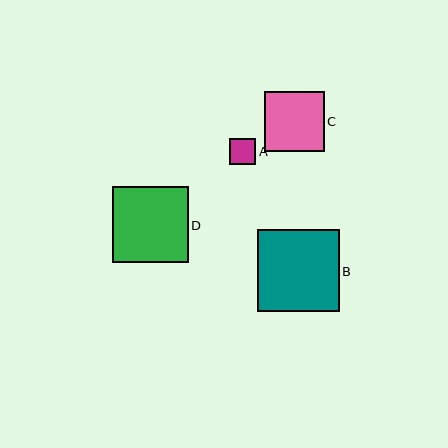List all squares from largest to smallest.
From largest to smallest: B, D, C, A.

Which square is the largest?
Square B is the largest with a size of approximately 82 pixels.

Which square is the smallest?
Square A is the smallest with a size of approximately 26 pixels.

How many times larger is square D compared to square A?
Square D is approximately 2.9 times the size of square A.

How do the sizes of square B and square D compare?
Square B and square D are approximately the same size.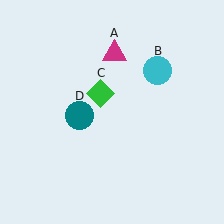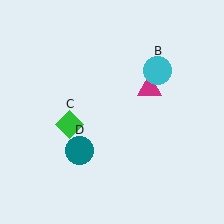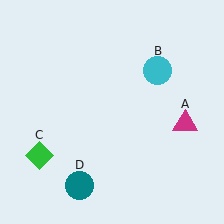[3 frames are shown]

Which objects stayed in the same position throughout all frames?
Cyan circle (object B) remained stationary.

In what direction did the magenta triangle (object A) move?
The magenta triangle (object A) moved down and to the right.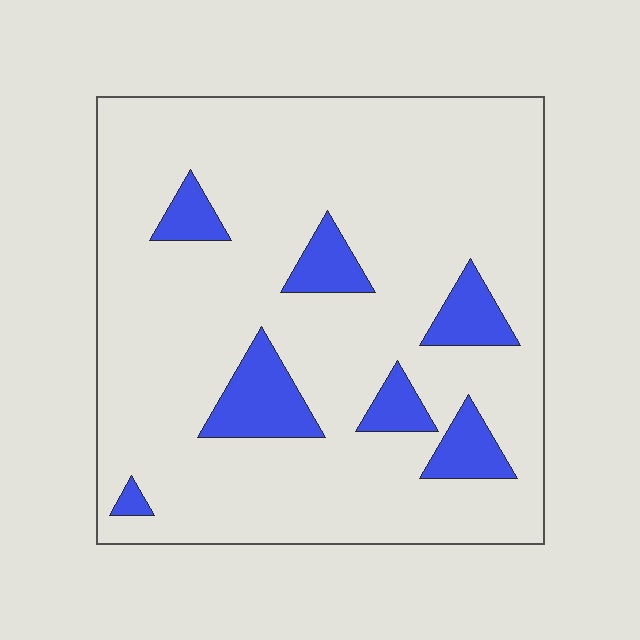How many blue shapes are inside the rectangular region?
7.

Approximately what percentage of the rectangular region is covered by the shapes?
Approximately 15%.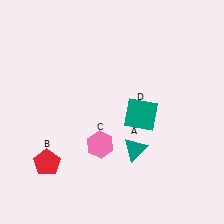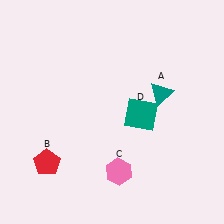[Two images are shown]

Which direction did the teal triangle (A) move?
The teal triangle (A) moved up.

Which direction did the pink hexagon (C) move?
The pink hexagon (C) moved down.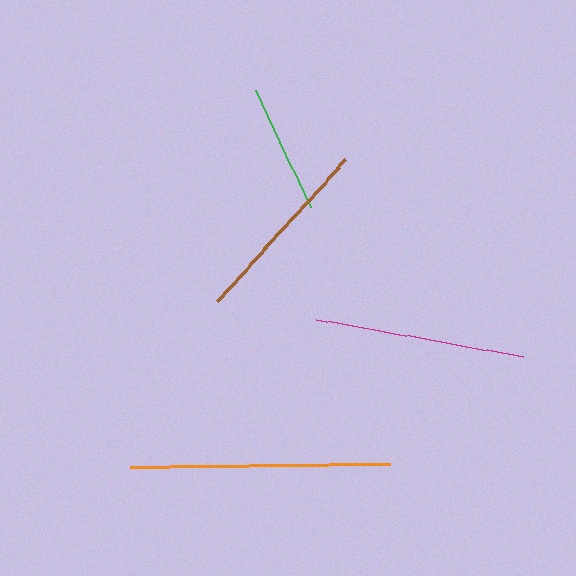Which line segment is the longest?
The orange line is the longest at approximately 260 pixels.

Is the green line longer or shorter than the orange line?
The orange line is longer than the green line.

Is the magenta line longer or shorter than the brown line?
The magenta line is longer than the brown line.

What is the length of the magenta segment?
The magenta segment is approximately 210 pixels long.